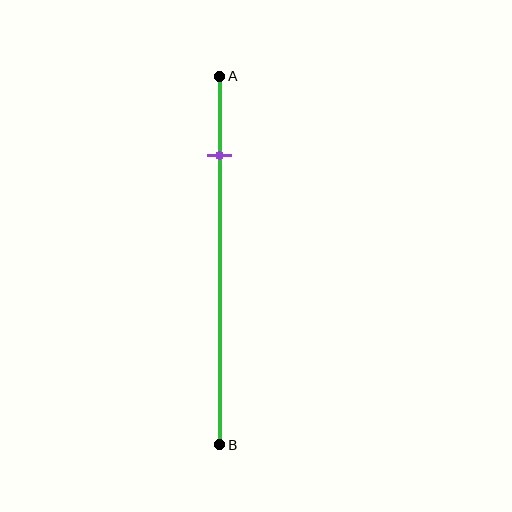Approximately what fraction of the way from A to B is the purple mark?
The purple mark is approximately 20% of the way from A to B.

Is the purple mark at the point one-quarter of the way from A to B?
No, the mark is at about 20% from A, not at the 25% one-quarter point.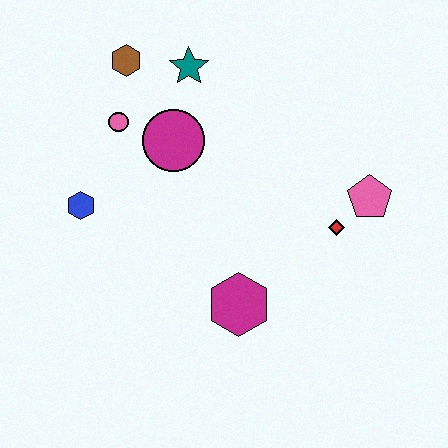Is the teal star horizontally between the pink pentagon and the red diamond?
No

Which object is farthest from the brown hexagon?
The pink pentagon is farthest from the brown hexagon.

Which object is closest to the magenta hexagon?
The red diamond is closest to the magenta hexagon.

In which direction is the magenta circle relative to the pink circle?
The magenta circle is to the right of the pink circle.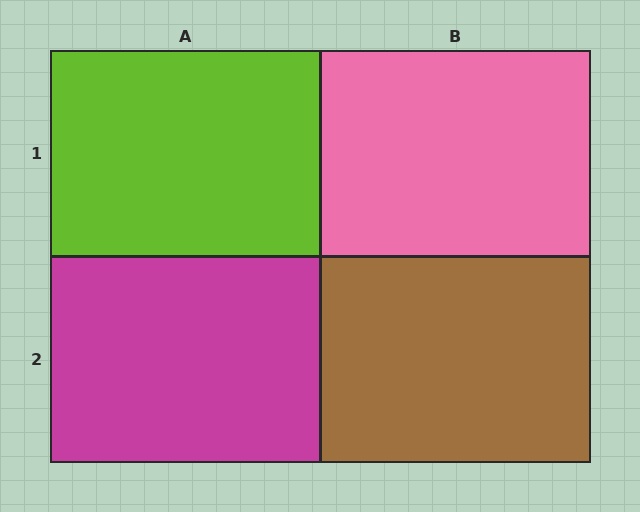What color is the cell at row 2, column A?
Magenta.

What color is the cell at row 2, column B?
Brown.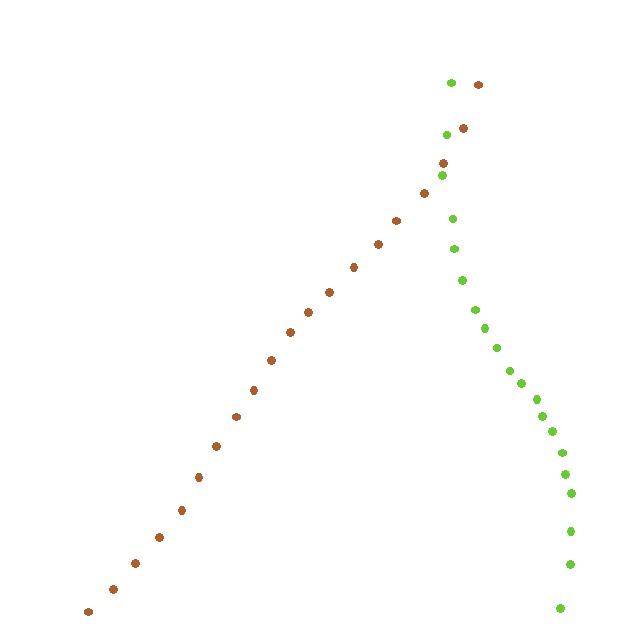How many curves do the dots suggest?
There are 2 distinct paths.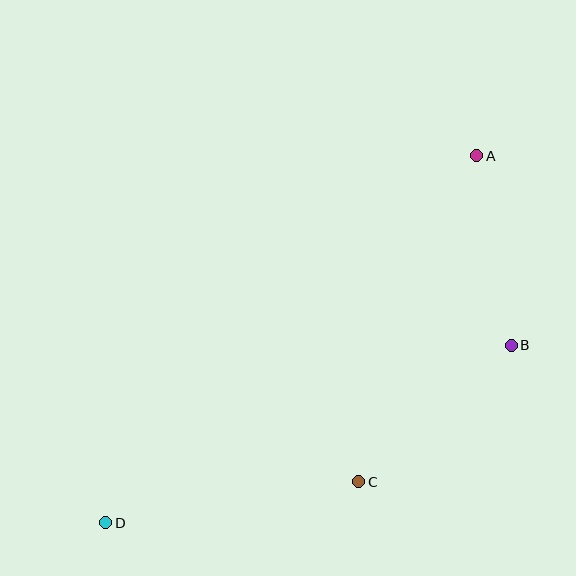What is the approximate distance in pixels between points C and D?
The distance between C and D is approximately 256 pixels.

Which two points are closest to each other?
Points A and B are closest to each other.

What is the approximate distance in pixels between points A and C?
The distance between A and C is approximately 347 pixels.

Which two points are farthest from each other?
Points A and D are farthest from each other.